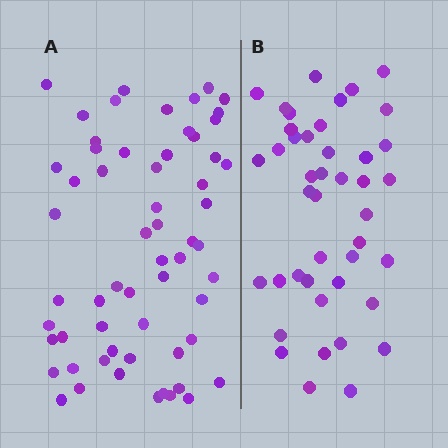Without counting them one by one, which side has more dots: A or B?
Region A (the left region) has more dots.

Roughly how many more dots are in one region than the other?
Region A has approximately 15 more dots than region B.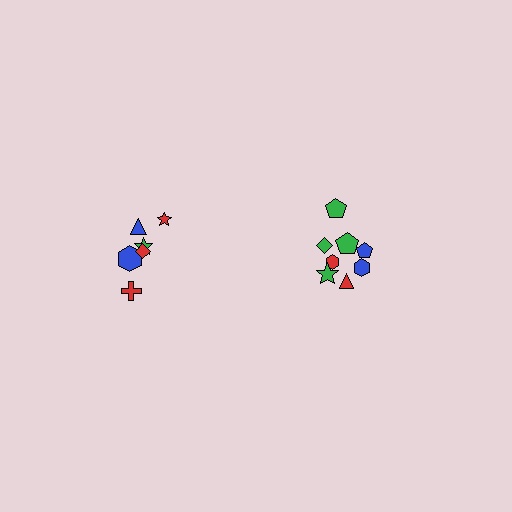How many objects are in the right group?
There are 8 objects.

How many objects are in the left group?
There are 6 objects.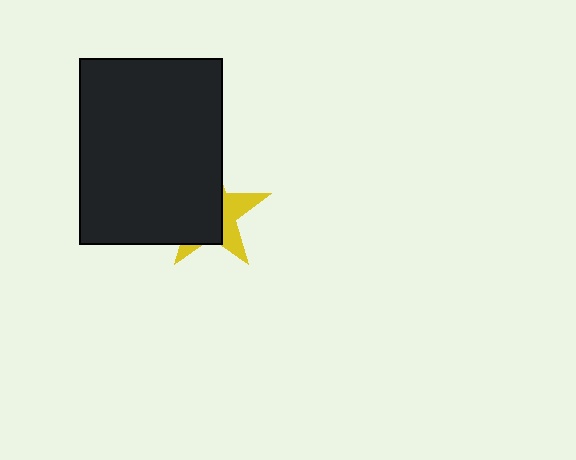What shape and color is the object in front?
The object in front is a black rectangle.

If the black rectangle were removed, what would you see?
You would see the complete yellow star.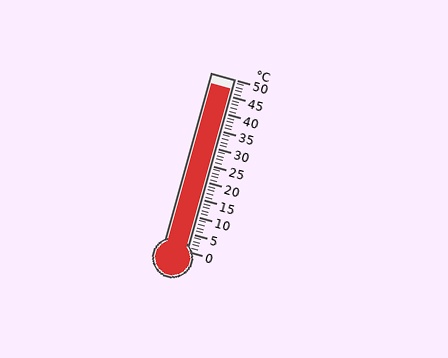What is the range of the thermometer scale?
The thermometer scale ranges from 0°C to 50°C.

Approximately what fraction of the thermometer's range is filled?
The thermometer is filled to approximately 95% of its range.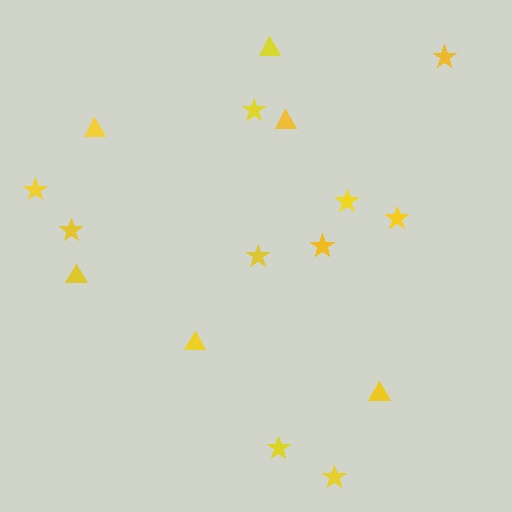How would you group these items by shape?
There are 2 groups: one group of stars (10) and one group of triangles (6).